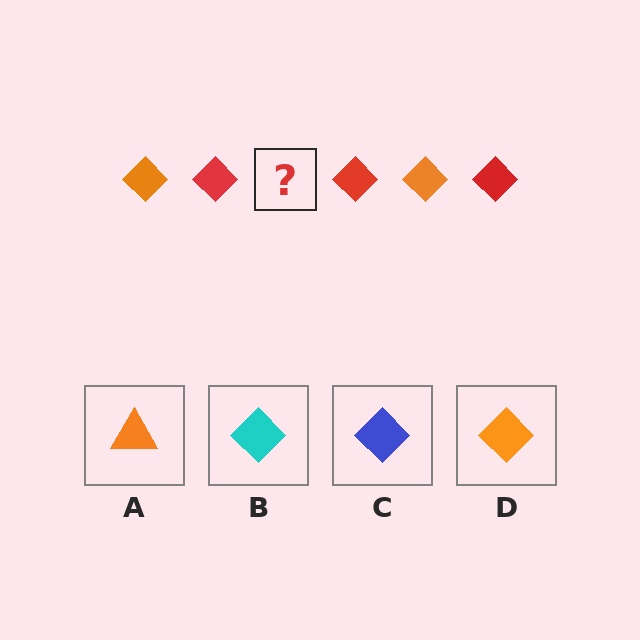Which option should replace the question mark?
Option D.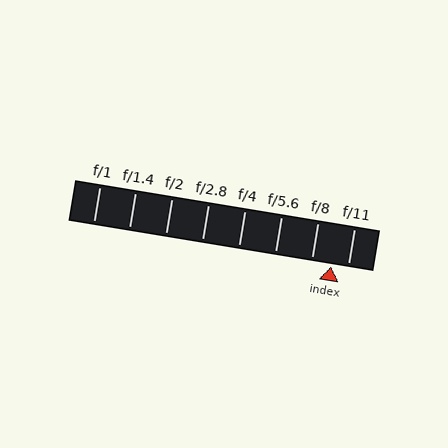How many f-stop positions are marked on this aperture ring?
There are 8 f-stop positions marked.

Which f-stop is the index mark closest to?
The index mark is closest to f/11.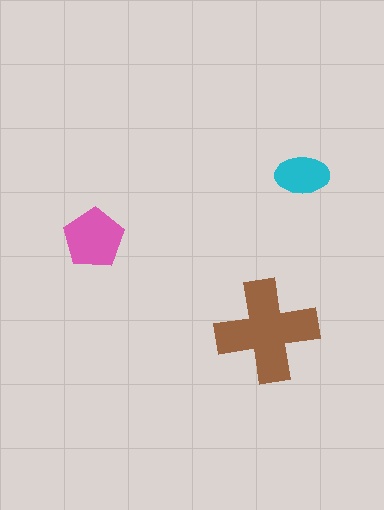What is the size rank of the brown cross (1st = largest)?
1st.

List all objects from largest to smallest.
The brown cross, the pink pentagon, the cyan ellipse.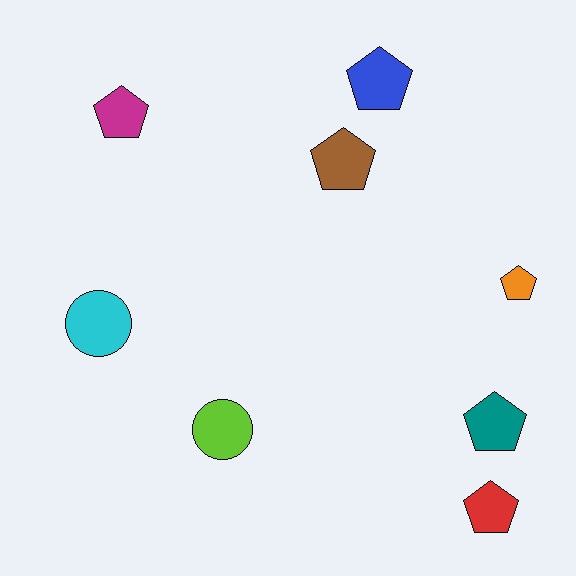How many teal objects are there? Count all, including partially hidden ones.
There is 1 teal object.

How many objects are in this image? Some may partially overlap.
There are 8 objects.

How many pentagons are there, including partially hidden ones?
There are 6 pentagons.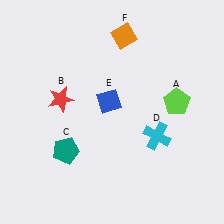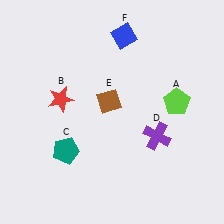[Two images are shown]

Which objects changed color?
D changed from cyan to purple. E changed from blue to brown. F changed from orange to blue.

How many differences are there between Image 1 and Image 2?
There are 3 differences between the two images.